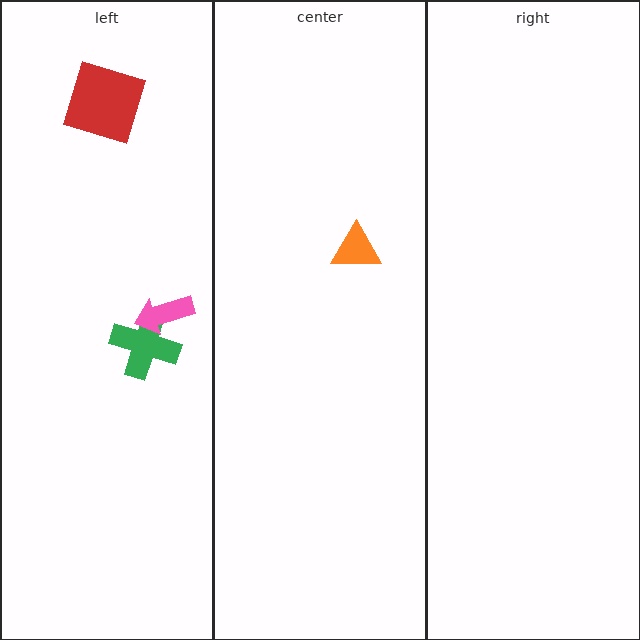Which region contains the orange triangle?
The center region.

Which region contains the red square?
The left region.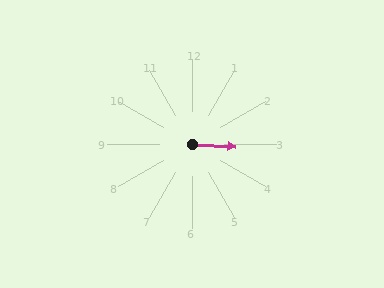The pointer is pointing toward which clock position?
Roughly 3 o'clock.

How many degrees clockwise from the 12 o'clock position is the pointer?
Approximately 93 degrees.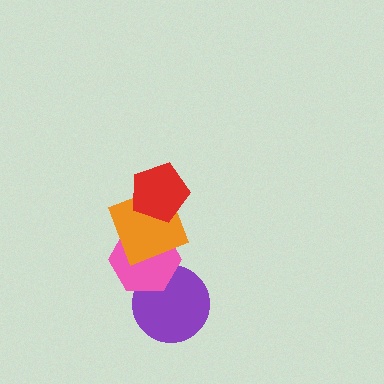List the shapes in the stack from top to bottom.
From top to bottom: the red pentagon, the orange square, the pink hexagon, the purple circle.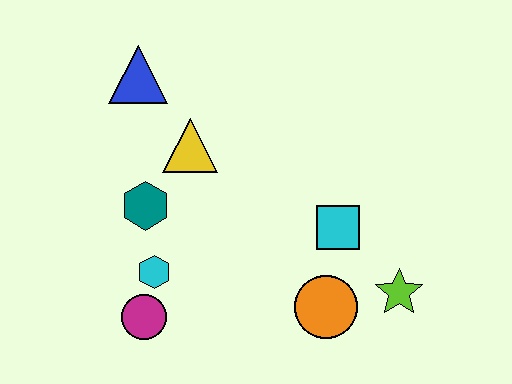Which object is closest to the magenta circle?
The cyan hexagon is closest to the magenta circle.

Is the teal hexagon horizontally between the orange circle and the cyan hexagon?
No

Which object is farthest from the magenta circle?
The lime star is farthest from the magenta circle.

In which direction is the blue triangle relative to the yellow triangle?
The blue triangle is above the yellow triangle.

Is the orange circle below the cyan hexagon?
Yes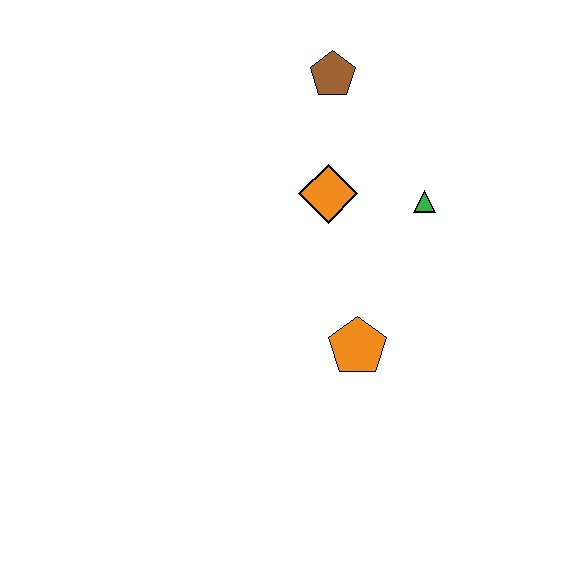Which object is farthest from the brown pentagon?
The orange pentagon is farthest from the brown pentagon.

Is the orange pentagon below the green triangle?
Yes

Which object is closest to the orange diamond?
The green triangle is closest to the orange diamond.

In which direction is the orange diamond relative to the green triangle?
The orange diamond is to the left of the green triangle.